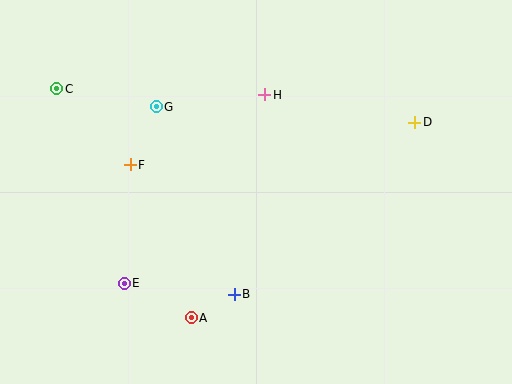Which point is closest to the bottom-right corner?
Point D is closest to the bottom-right corner.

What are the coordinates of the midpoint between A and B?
The midpoint between A and B is at (213, 306).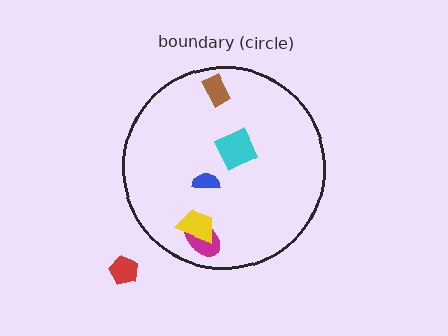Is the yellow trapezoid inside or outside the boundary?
Inside.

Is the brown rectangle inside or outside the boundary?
Inside.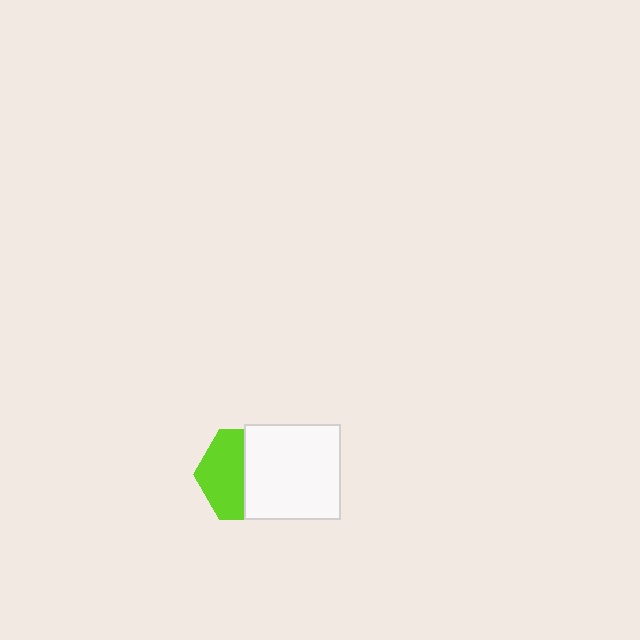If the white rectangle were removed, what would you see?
You would see the complete lime hexagon.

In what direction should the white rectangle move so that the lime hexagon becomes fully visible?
The white rectangle should move right. That is the shortest direction to clear the overlap and leave the lime hexagon fully visible.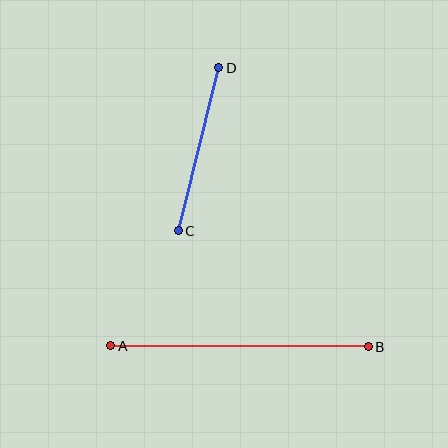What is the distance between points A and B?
The distance is approximately 258 pixels.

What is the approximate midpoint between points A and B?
The midpoint is at approximately (239, 346) pixels.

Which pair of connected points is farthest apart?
Points A and B are farthest apart.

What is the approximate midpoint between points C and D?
The midpoint is at approximately (198, 149) pixels.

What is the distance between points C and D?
The distance is approximately 168 pixels.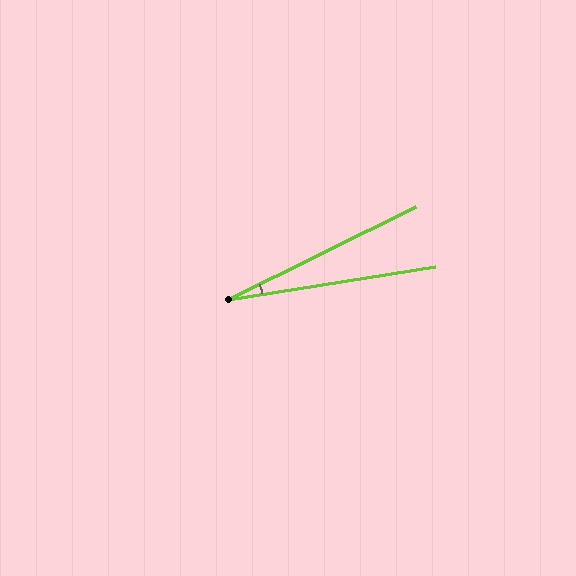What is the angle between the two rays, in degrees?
Approximately 17 degrees.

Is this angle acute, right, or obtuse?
It is acute.